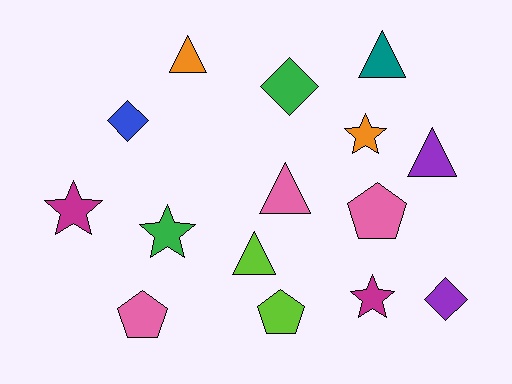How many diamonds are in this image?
There are 3 diamonds.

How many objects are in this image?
There are 15 objects.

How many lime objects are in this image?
There are 2 lime objects.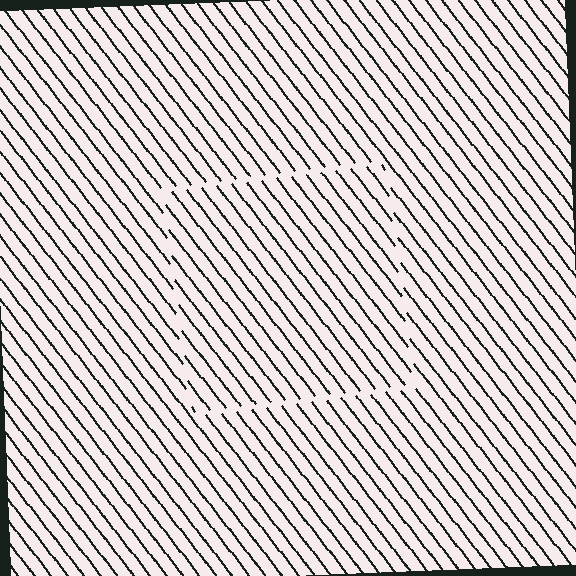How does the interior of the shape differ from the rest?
The interior of the shape contains the same grating, shifted by half a period — the contour is defined by the phase discontinuity where line-ends from the inner and outer gratings abut.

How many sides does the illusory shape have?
4 sides — the line-ends trace a square.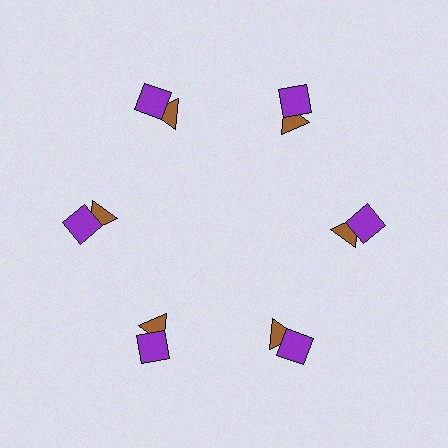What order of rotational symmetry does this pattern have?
This pattern has 6-fold rotational symmetry.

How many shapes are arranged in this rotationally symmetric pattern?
There are 12 shapes, arranged in 6 groups of 2.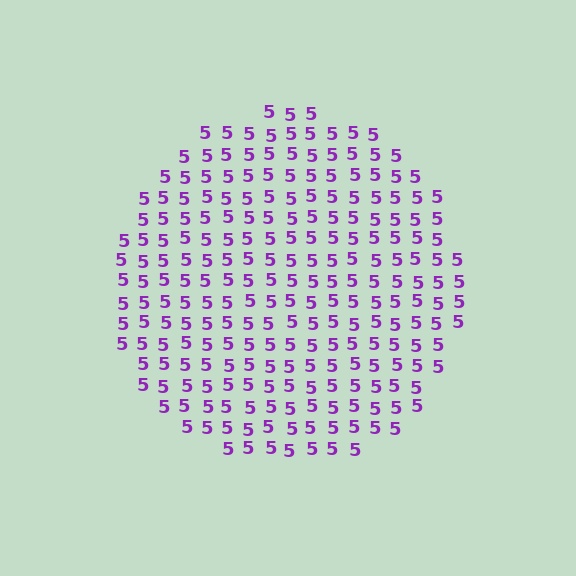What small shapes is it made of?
It is made of small digit 5's.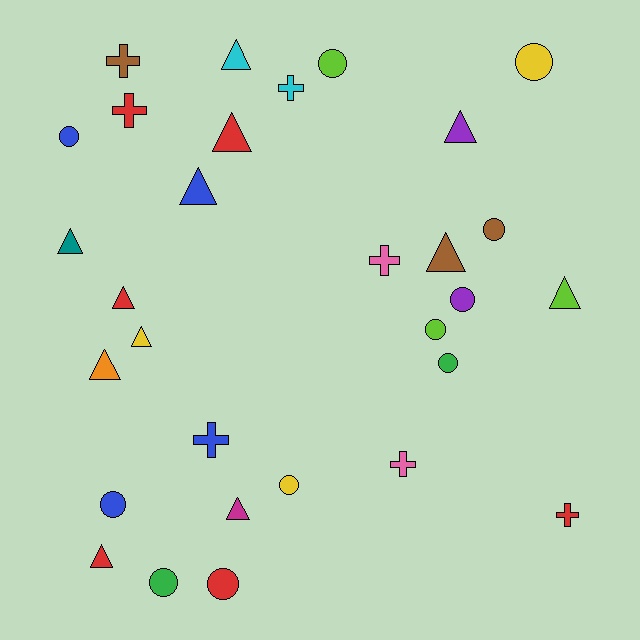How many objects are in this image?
There are 30 objects.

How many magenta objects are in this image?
There is 1 magenta object.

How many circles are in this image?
There are 11 circles.